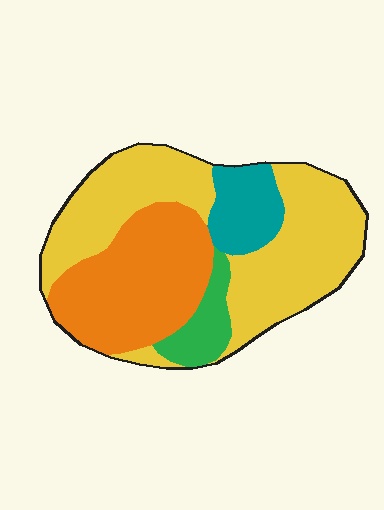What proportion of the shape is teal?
Teal takes up about one tenth (1/10) of the shape.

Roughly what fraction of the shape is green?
Green covers roughly 10% of the shape.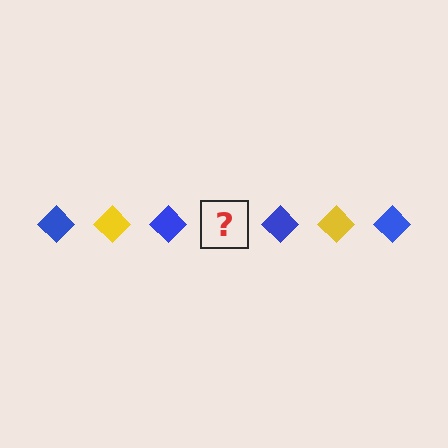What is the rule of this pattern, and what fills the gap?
The rule is that the pattern cycles through blue, yellow diamonds. The gap should be filled with a yellow diamond.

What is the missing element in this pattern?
The missing element is a yellow diamond.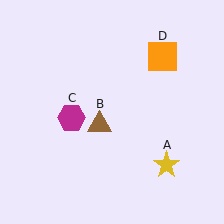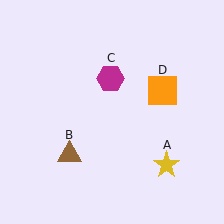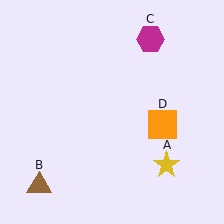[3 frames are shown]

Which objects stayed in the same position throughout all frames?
Yellow star (object A) remained stationary.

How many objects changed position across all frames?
3 objects changed position: brown triangle (object B), magenta hexagon (object C), orange square (object D).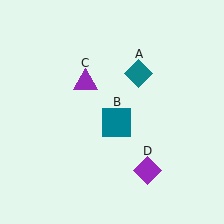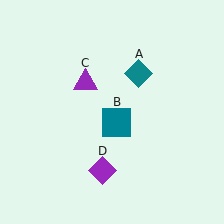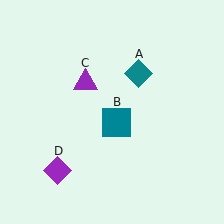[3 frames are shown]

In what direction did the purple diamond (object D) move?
The purple diamond (object D) moved left.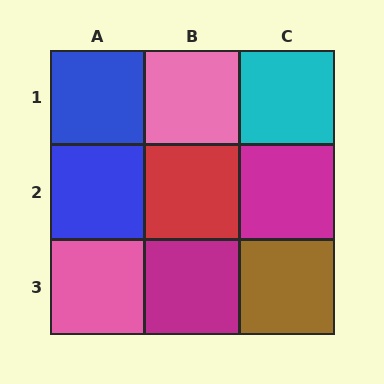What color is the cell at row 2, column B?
Red.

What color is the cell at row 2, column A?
Blue.